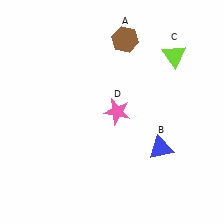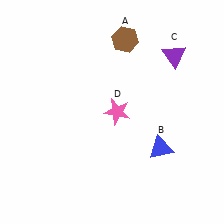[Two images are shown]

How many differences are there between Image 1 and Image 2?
There is 1 difference between the two images.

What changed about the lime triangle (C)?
In Image 1, C is lime. In Image 2, it changed to purple.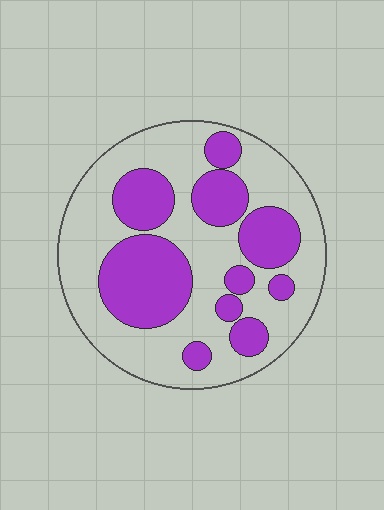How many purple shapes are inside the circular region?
10.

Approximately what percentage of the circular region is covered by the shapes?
Approximately 35%.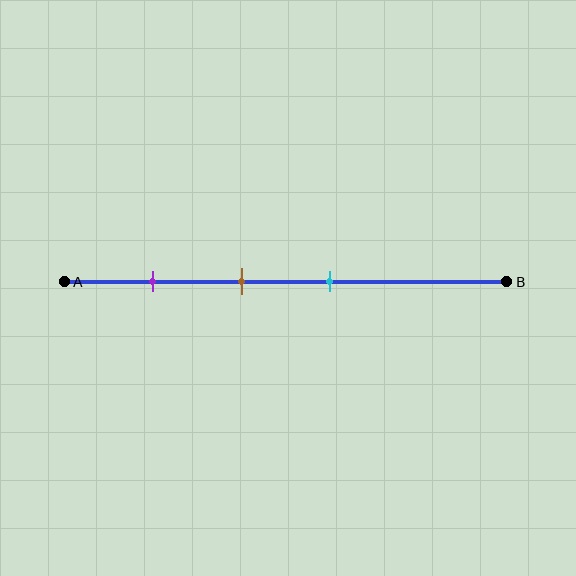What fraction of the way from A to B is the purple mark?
The purple mark is approximately 20% (0.2) of the way from A to B.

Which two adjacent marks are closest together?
The brown and cyan marks are the closest adjacent pair.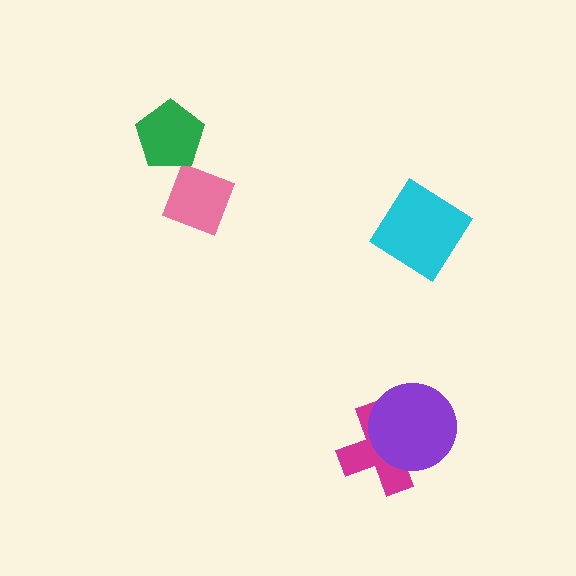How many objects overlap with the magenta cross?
1 object overlaps with the magenta cross.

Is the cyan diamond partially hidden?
No, no other shape covers it.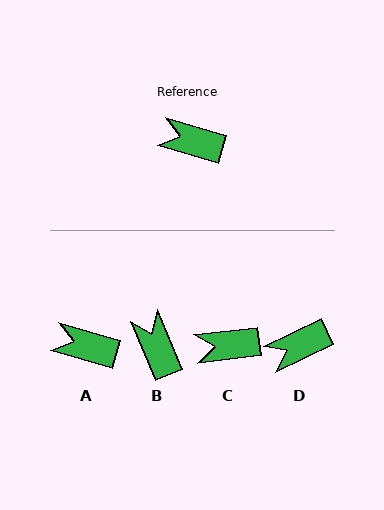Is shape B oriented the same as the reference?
No, it is off by about 51 degrees.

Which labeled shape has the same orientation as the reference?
A.